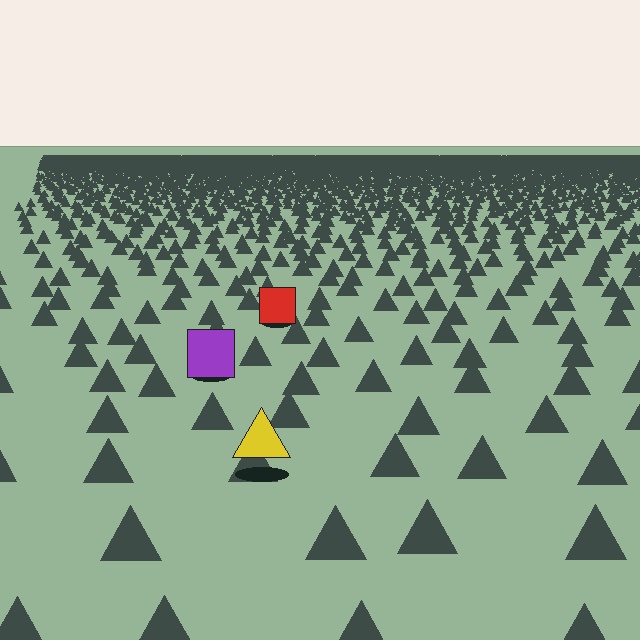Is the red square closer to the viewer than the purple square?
No. The purple square is closer — you can tell from the texture gradient: the ground texture is coarser near it.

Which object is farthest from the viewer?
The red square is farthest from the viewer. It appears smaller and the ground texture around it is denser.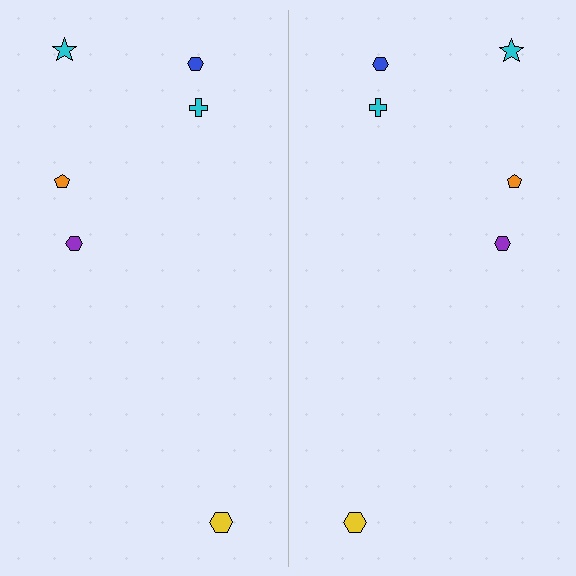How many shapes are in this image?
There are 12 shapes in this image.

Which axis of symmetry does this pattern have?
The pattern has a vertical axis of symmetry running through the center of the image.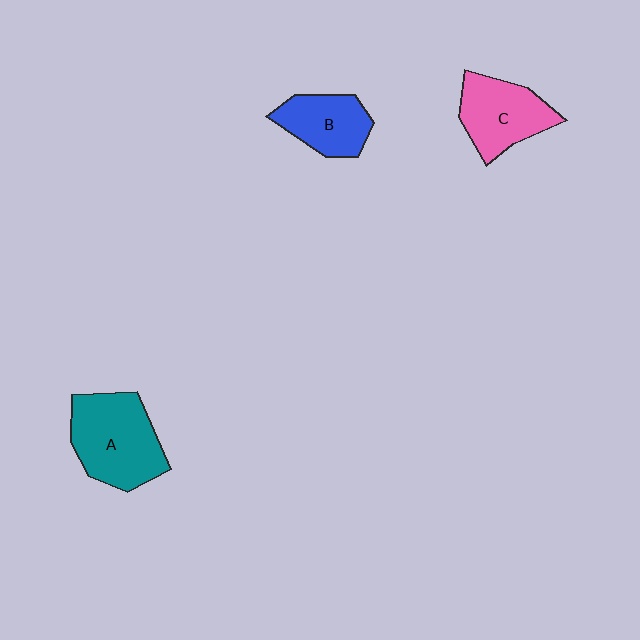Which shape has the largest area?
Shape A (teal).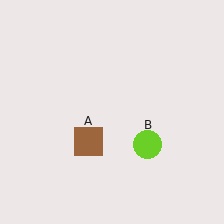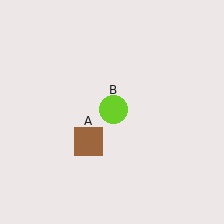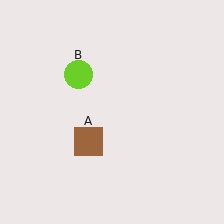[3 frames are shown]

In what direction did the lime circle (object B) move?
The lime circle (object B) moved up and to the left.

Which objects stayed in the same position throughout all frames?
Brown square (object A) remained stationary.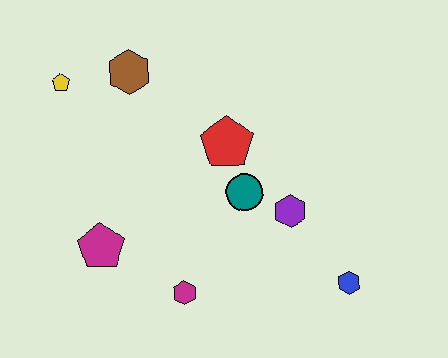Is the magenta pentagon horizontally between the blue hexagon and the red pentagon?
No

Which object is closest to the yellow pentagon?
The brown hexagon is closest to the yellow pentagon.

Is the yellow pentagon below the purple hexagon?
No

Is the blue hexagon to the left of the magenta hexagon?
No